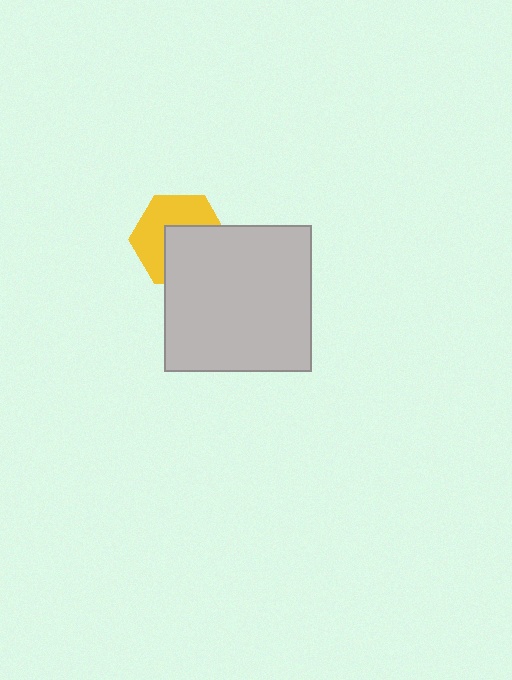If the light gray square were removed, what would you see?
You would see the complete yellow hexagon.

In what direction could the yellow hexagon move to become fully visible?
The yellow hexagon could move toward the upper-left. That would shift it out from behind the light gray square entirely.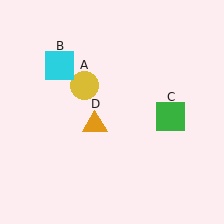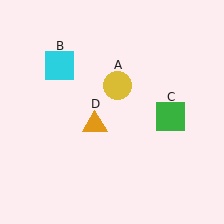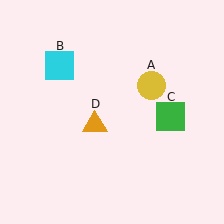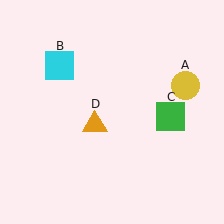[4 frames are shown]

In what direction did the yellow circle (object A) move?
The yellow circle (object A) moved right.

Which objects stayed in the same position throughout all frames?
Cyan square (object B) and green square (object C) and orange triangle (object D) remained stationary.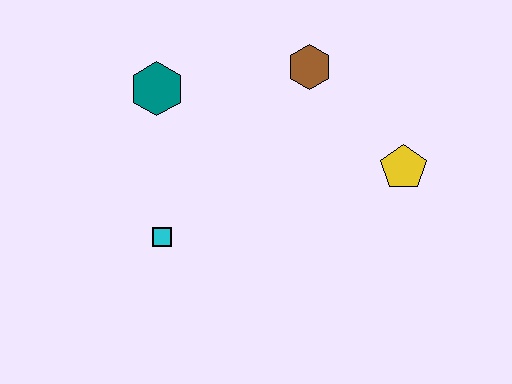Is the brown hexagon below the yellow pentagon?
No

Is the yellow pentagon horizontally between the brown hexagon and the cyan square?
No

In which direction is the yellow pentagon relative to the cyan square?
The yellow pentagon is to the right of the cyan square.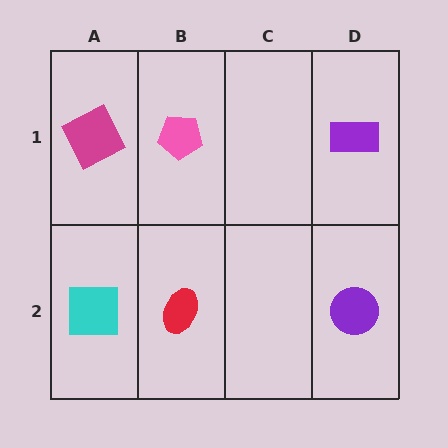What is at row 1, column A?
A magenta square.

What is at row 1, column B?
A pink pentagon.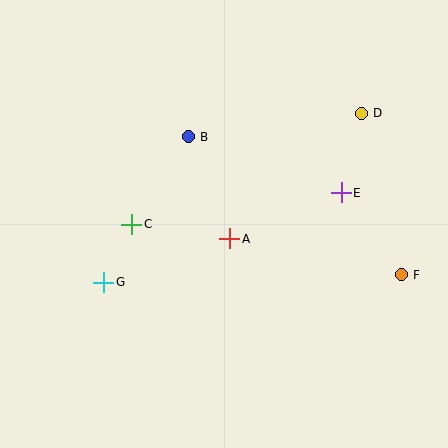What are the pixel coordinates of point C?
Point C is at (132, 224).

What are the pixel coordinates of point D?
Point D is at (361, 113).